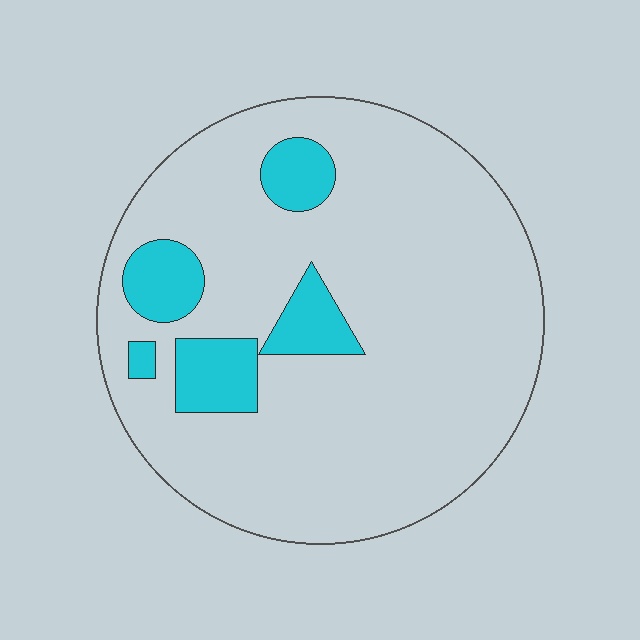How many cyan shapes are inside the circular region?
5.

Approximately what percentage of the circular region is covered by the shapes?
Approximately 15%.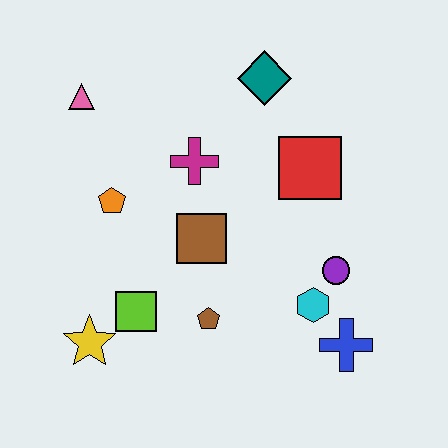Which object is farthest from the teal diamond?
The yellow star is farthest from the teal diamond.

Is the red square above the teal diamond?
No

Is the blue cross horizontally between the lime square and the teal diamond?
No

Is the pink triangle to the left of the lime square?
Yes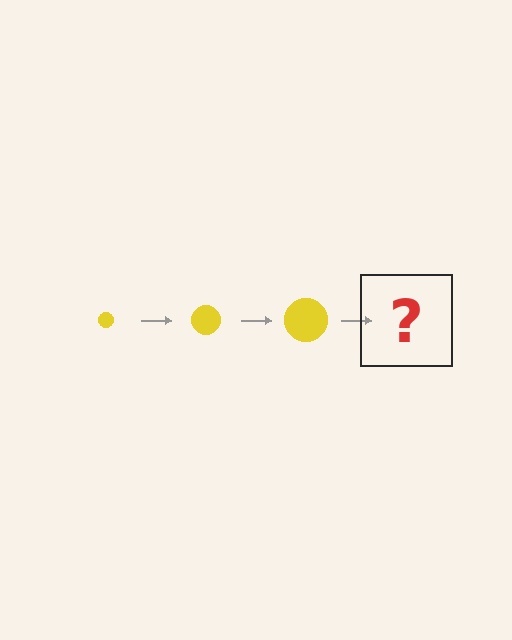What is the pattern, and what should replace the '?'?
The pattern is that the circle gets progressively larger each step. The '?' should be a yellow circle, larger than the previous one.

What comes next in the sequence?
The next element should be a yellow circle, larger than the previous one.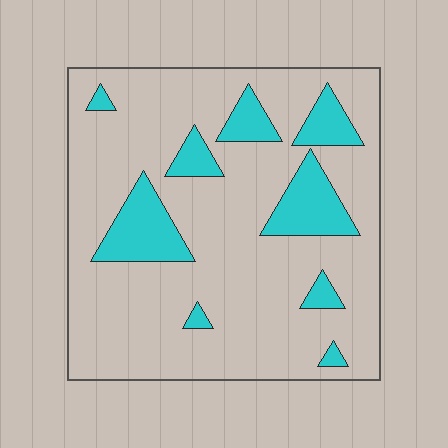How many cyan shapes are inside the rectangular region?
9.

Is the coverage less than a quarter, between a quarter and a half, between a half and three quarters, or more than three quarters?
Less than a quarter.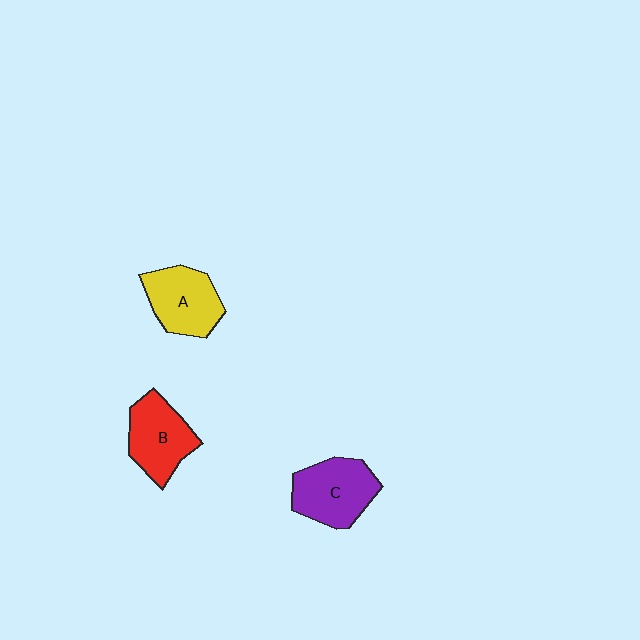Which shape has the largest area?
Shape C (purple).